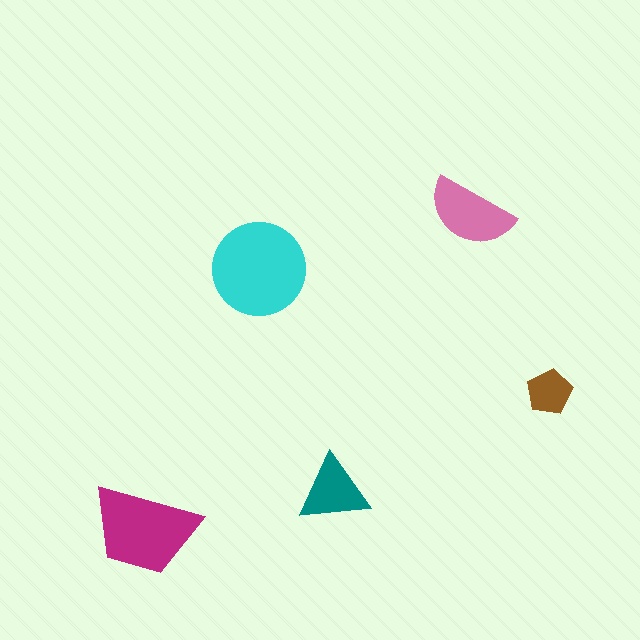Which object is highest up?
The pink semicircle is topmost.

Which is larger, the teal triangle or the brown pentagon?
The teal triangle.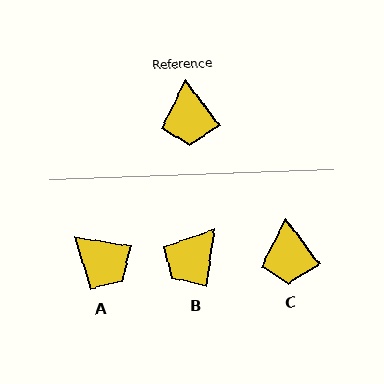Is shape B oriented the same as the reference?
No, it is off by about 45 degrees.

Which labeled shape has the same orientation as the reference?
C.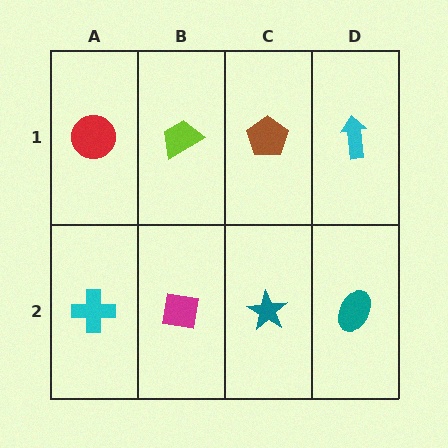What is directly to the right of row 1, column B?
A brown pentagon.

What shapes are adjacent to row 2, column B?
A lime trapezoid (row 1, column B), a cyan cross (row 2, column A), a teal star (row 2, column C).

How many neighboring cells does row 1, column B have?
3.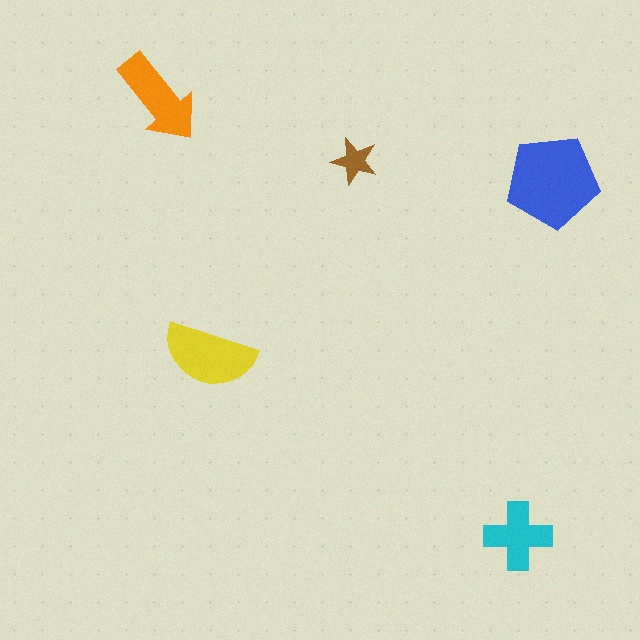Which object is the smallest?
The brown star.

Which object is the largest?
The blue pentagon.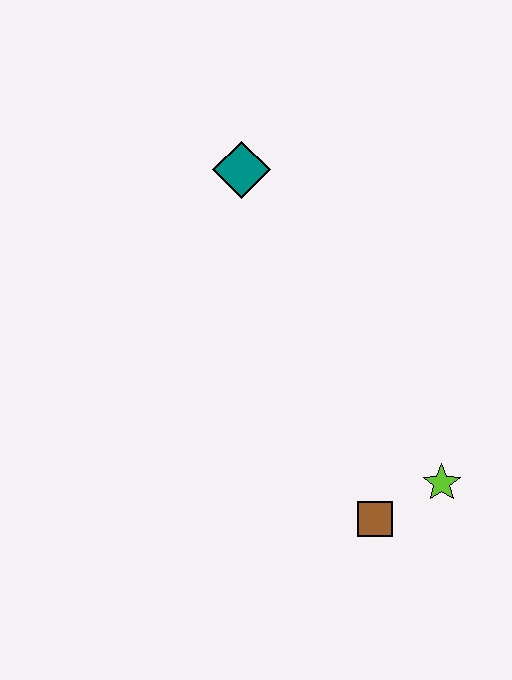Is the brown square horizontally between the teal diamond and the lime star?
Yes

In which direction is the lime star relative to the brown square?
The lime star is to the right of the brown square.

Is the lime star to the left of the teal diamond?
No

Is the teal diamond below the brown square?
No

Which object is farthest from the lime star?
The teal diamond is farthest from the lime star.